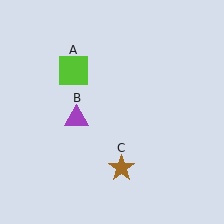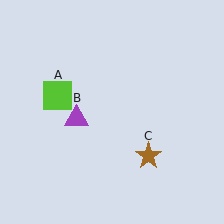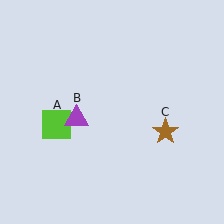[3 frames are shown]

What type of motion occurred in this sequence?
The lime square (object A), brown star (object C) rotated counterclockwise around the center of the scene.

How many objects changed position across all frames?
2 objects changed position: lime square (object A), brown star (object C).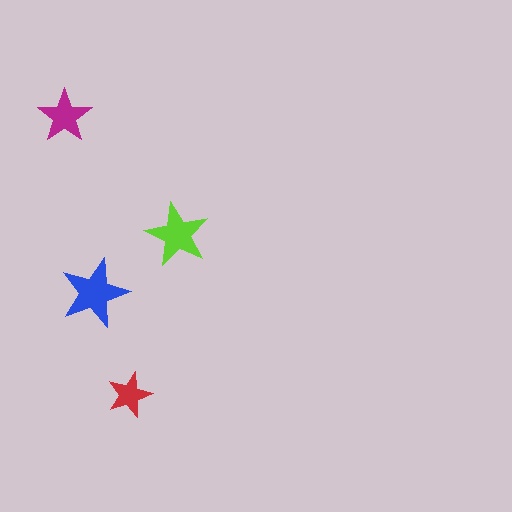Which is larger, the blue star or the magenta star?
The blue one.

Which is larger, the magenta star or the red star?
The magenta one.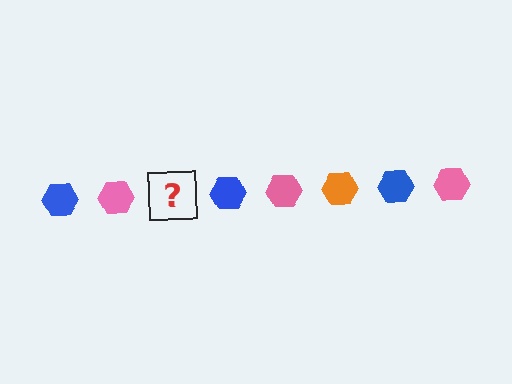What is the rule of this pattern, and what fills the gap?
The rule is that the pattern cycles through blue, pink, orange hexagons. The gap should be filled with an orange hexagon.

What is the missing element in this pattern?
The missing element is an orange hexagon.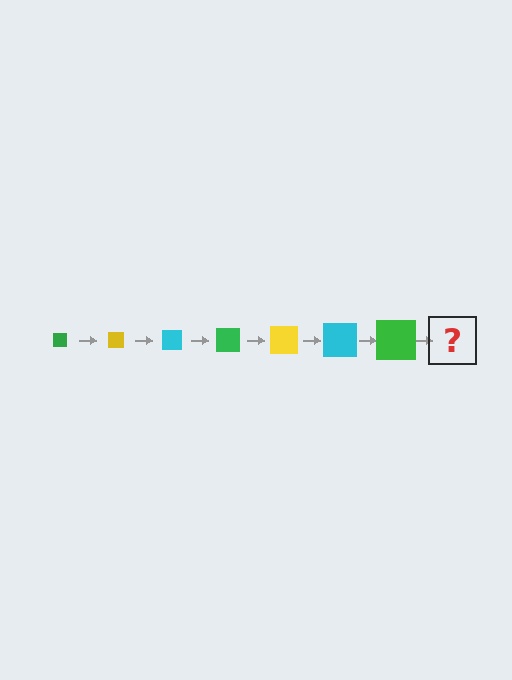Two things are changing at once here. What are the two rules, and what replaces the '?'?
The two rules are that the square grows larger each step and the color cycles through green, yellow, and cyan. The '?' should be a yellow square, larger than the previous one.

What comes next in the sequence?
The next element should be a yellow square, larger than the previous one.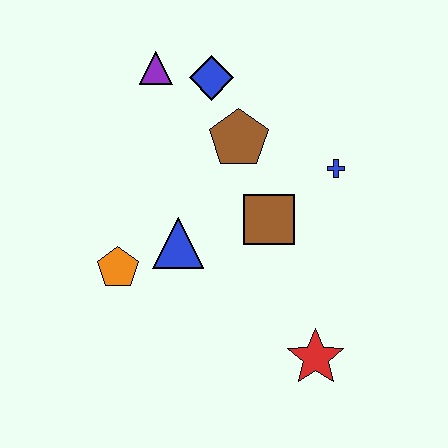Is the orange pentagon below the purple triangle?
Yes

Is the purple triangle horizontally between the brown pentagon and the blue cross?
No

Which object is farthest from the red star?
The purple triangle is farthest from the red star.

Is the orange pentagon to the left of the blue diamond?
Yes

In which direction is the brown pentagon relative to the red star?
The brown pentagon is above the red star.